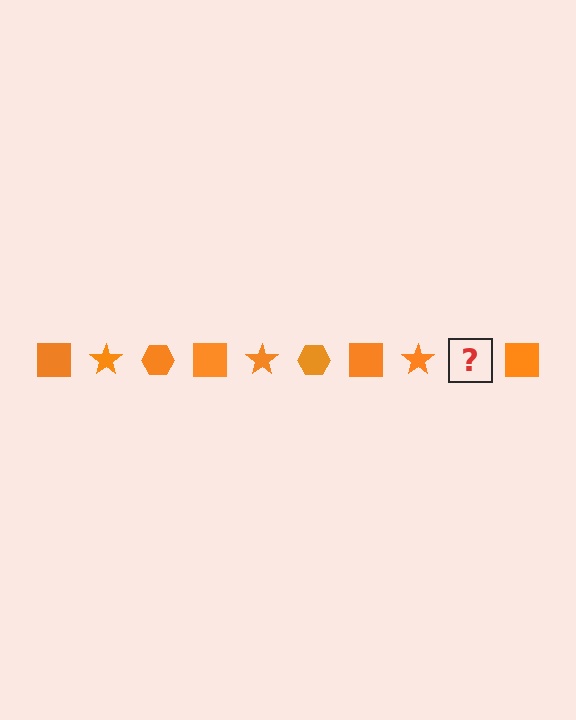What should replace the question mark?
The question mark should be replaced with an orange hexagon.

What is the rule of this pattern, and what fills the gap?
The rule is that the pattern cycles through square, star, hexagon shapes in orange. The gap should be filled with an orange hexagon.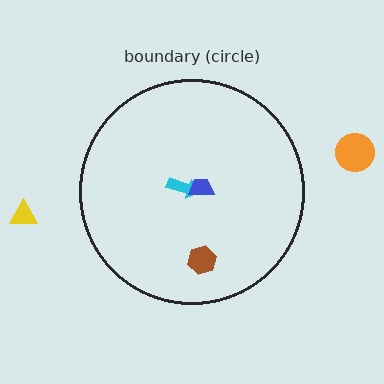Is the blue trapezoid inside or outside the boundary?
Inside.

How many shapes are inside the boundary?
3 inside, 2 outside.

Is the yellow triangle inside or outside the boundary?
Outside.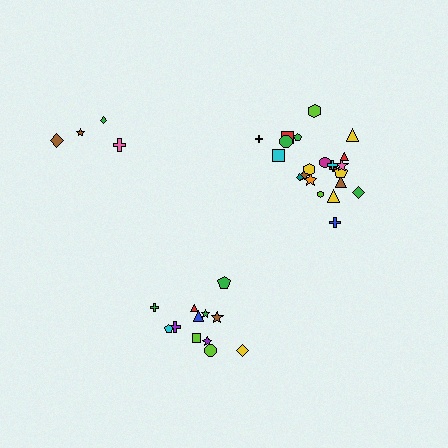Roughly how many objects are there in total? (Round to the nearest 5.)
Roughly 40 objects in total.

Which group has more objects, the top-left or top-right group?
The top-right group.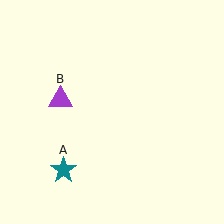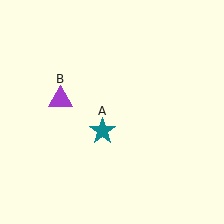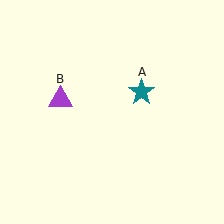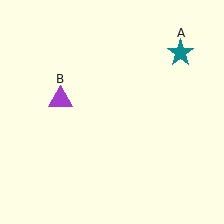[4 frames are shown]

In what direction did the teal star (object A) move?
The teal star (object A) moved up and to the right.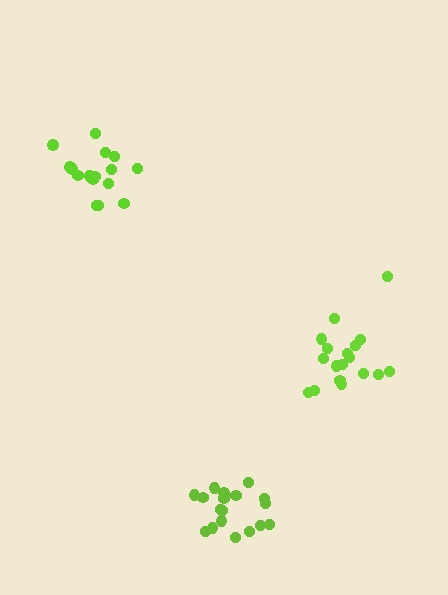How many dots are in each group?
Group 1: 18 dots, Group 2: 19 dots, Group 3: 16 dots (53 total).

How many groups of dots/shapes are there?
There are 3 groups.